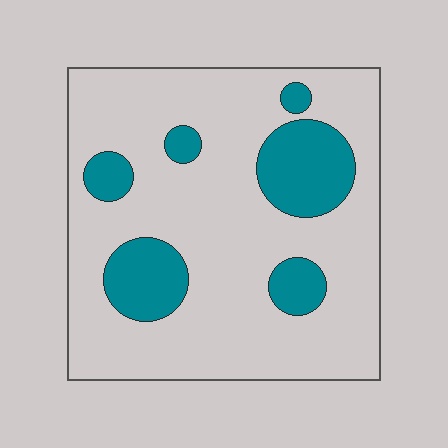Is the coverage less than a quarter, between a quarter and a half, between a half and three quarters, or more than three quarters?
Less than a quarter.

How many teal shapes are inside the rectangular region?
6.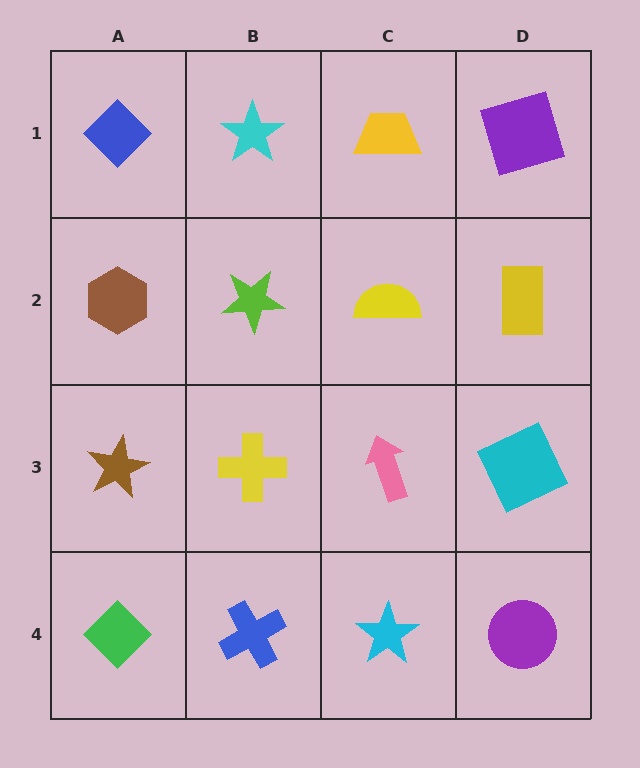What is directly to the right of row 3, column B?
A pink arrow.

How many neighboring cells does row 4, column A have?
2.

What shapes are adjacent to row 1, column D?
A yellow rectangle (row 2, column D), a yellow trapezoid (row 1, column C).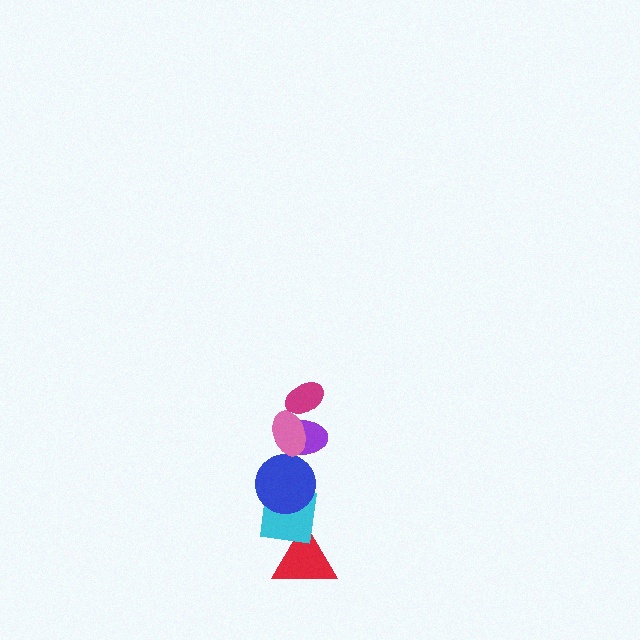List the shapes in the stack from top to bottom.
From top to bottom: the magenta ellipse, the pink ellipse, the purple ellipse, the blue circle, the cyan square, the red triangle.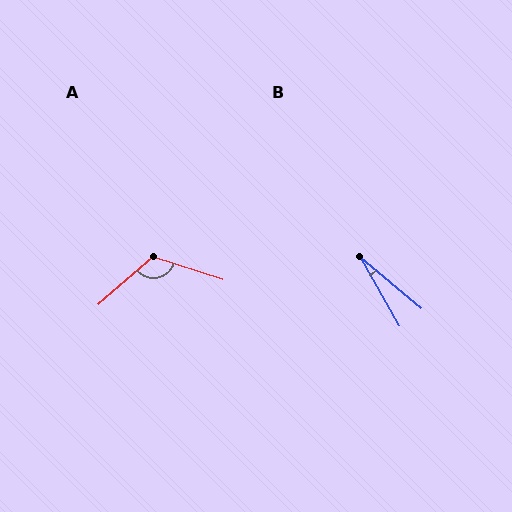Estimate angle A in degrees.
Approximately 121 degrees.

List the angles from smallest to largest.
B (20°), A (121°).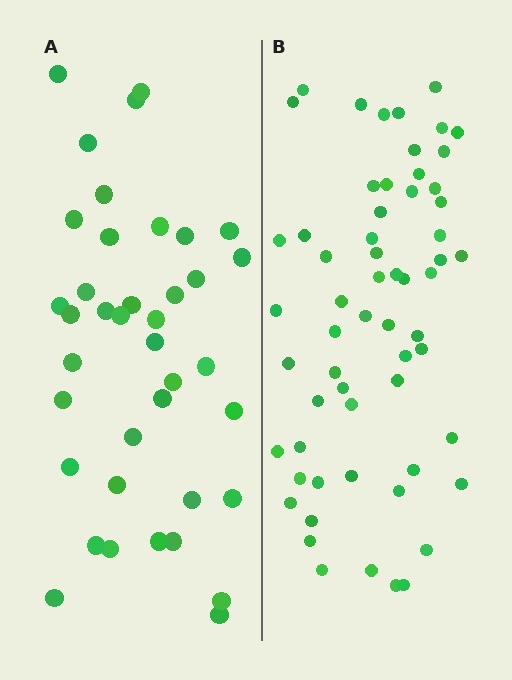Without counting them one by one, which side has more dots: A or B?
Region B (the right region) has more dots.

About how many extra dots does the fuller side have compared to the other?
Region B has approximately 20 more dots than region A.